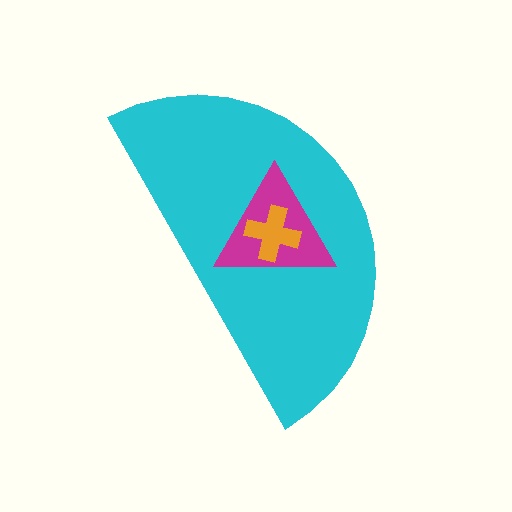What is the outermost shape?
The cyan semicircle.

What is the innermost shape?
The orange cross.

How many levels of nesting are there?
3.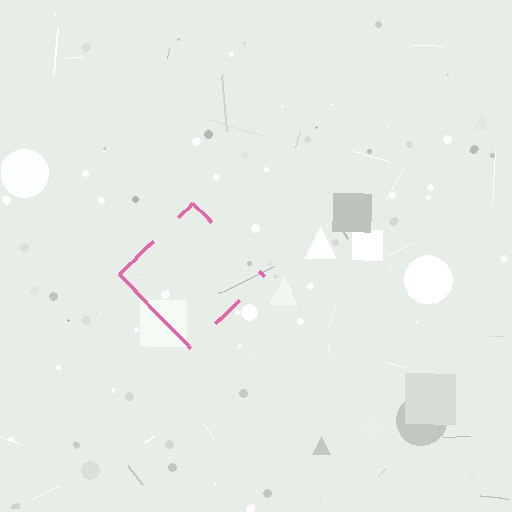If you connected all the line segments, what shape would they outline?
They would outline a diamond.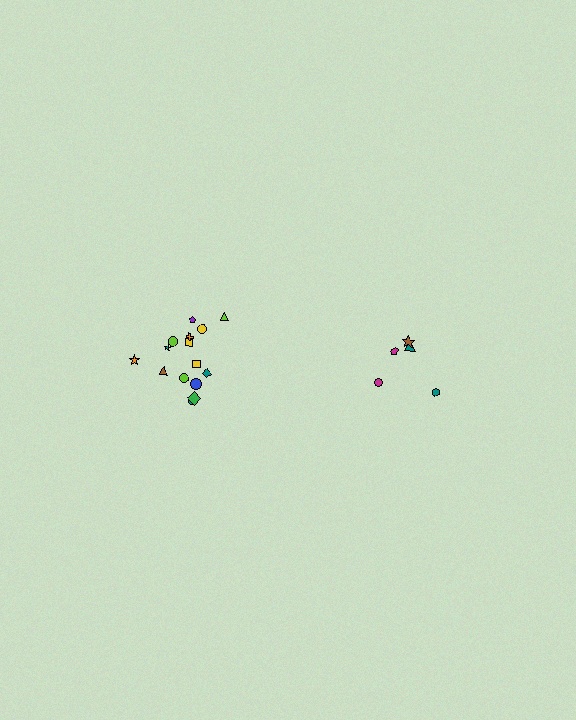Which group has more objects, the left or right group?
The left group.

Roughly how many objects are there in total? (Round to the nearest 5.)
Roughly 20 objects in total.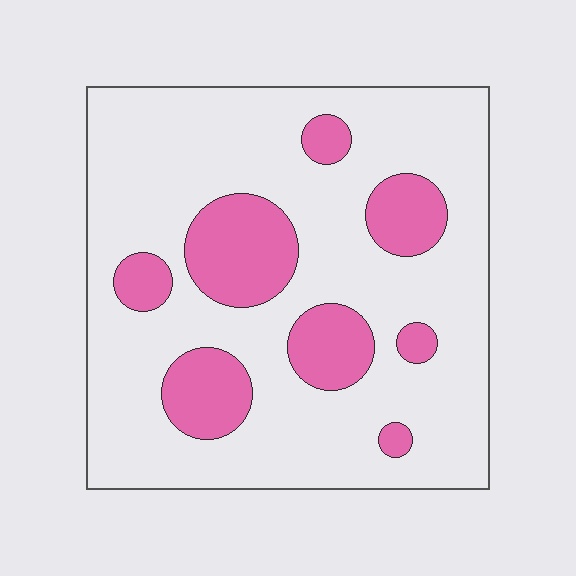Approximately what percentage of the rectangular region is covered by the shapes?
Approximately 20%.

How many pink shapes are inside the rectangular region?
8.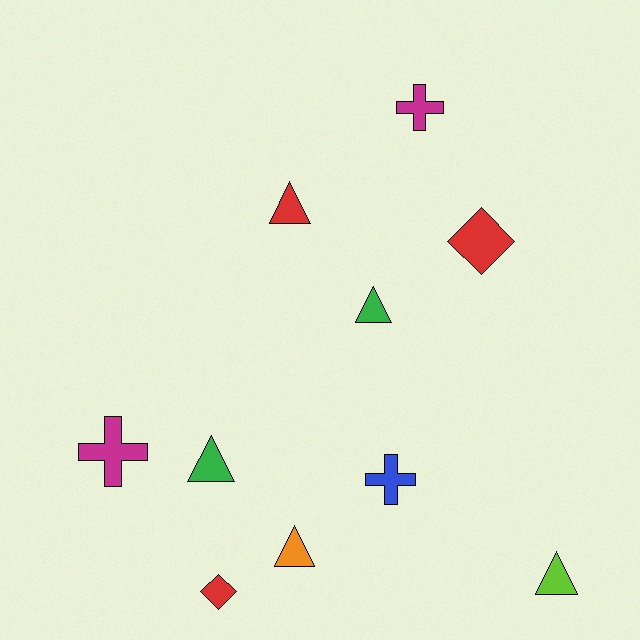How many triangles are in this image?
There are 5 triangles.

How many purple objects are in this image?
There are no purple objects.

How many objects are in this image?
There are 10 objects.